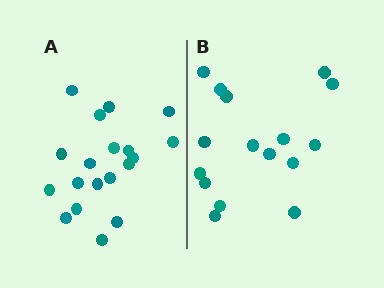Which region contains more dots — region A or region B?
Region A (the left region) has more dots.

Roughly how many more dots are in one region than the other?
Region A has just a few more — roughly 2 or 3 more dots than region B.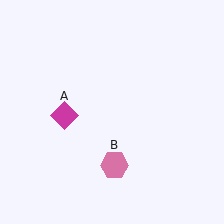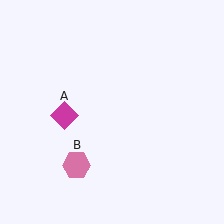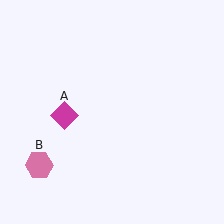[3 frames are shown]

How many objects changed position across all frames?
1 object changed position: pink hexagon (object B).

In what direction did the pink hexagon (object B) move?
The pink hexagon (object B) moved left.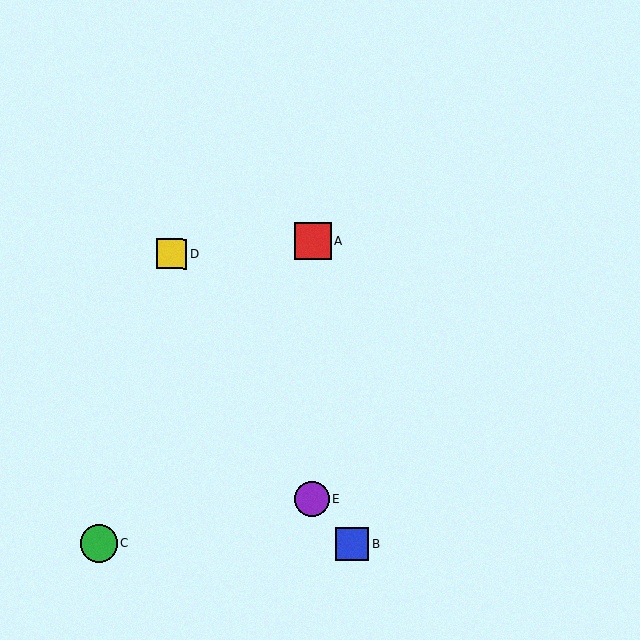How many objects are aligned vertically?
2 objects (A, E) are aligned vertically.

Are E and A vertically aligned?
Yes, both are at x≈312.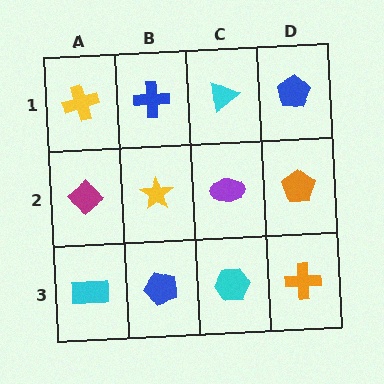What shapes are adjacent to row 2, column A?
A yellow cross (row 1, column A), a cyan rectangle (row 3, column A), a yellow star (row 2, column B).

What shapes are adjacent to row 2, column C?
A cyan triangle (row 1, column C), a cyan hexagon (row 3, column C), a yellow star (row 2, column B), an orange pentagon (row 2, column D).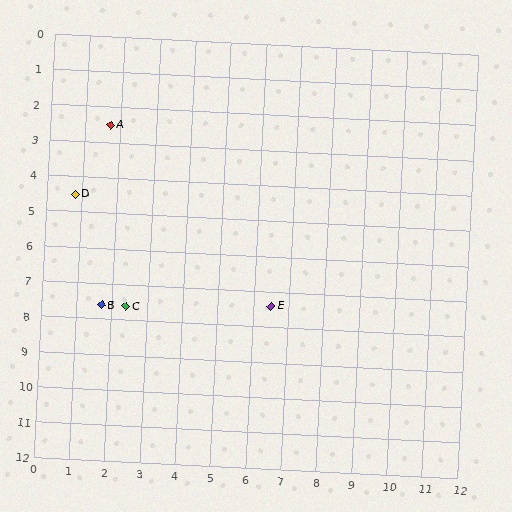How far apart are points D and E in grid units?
Points D and E are about 6.4 grid units apart.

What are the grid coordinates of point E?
Point E is at approximately (6.5, 7.4).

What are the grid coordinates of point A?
Point A is at approximately (1.7, 2.5).